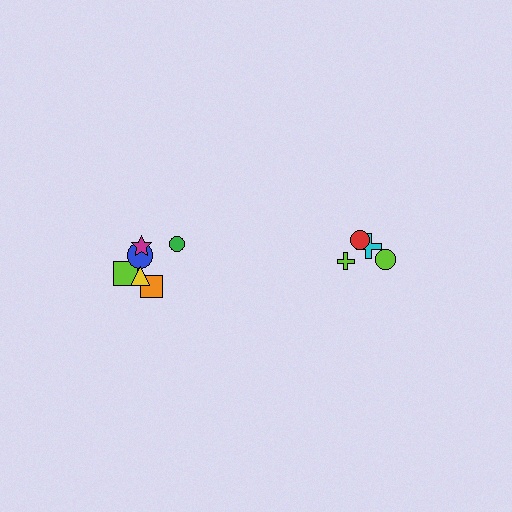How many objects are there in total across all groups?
There are 10 objects.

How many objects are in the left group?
There are 6 objects.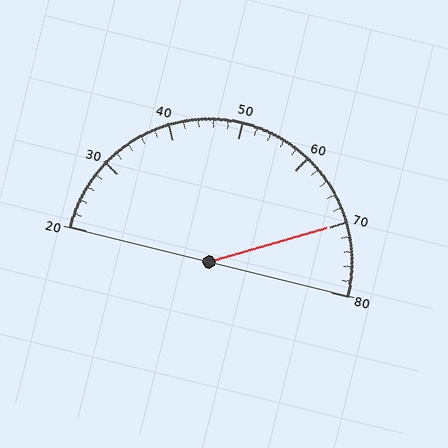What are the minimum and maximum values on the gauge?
The gauge ranges from 20 to 80.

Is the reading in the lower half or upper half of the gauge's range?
The reading is in the upper half of the range (20 to 80).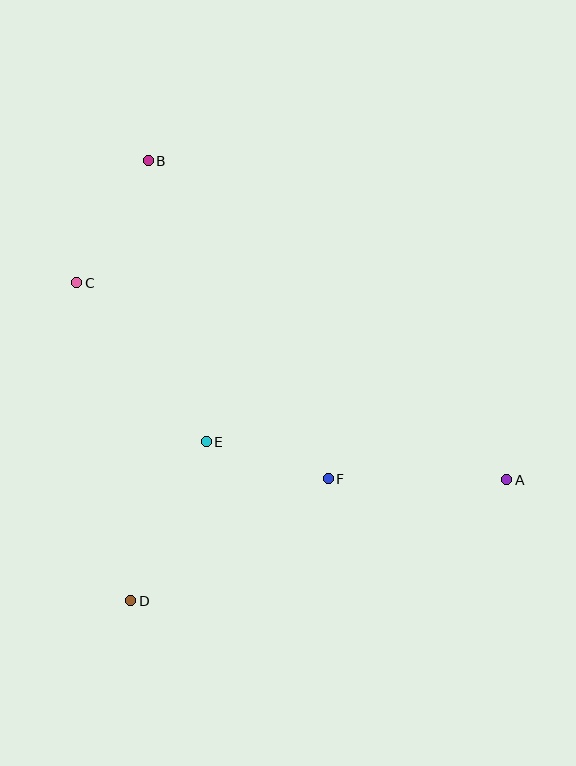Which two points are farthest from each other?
Points A and B are farthest from each other.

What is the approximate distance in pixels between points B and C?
The distance between B and C is approximately 141 pixels.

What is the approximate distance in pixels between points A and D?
The distance between A and D is approximately 395 pixels.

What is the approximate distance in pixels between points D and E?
The distance between D and E is approximately 176 pixels.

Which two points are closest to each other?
Points E and F are closest to each other.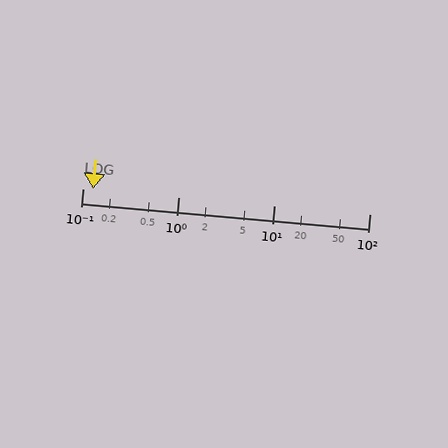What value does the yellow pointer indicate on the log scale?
The pointer indicates approximately 0.13.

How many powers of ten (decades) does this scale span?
The scale spans 3 decades, from 0.1 to 100.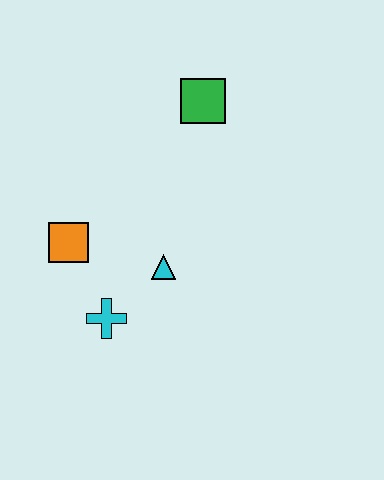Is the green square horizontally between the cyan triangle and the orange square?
No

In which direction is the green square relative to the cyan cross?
The green square is above the cyan cross.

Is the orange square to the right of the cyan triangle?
No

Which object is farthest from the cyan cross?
The green square is farthest from the cyan cross.